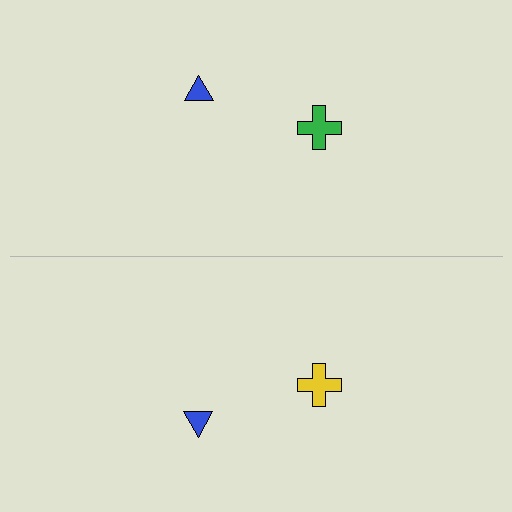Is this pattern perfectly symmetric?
No, the pattern is not perfectly symmetric. The yellow cross on the bottom side breaks the symmetry — its mirror counterpart is green.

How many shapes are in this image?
There are 4 shapes in this image.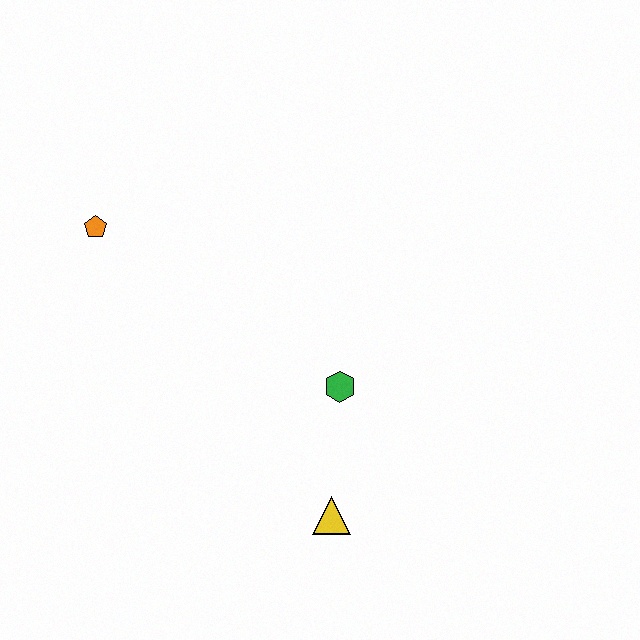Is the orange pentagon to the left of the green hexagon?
Yes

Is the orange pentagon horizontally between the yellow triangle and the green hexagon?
No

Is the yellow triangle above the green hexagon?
No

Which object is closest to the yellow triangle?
The green hexagon is closest to the yellow triangle.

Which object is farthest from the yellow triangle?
The orange pentagon is farthest from the yellow triangle.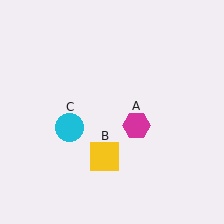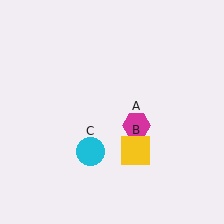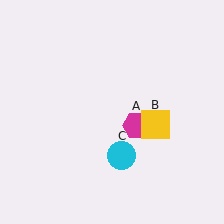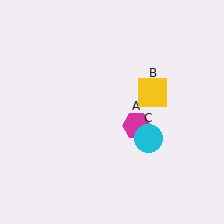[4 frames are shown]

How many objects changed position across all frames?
2 objects changed position: yellow square (object B), cyan circle (object C).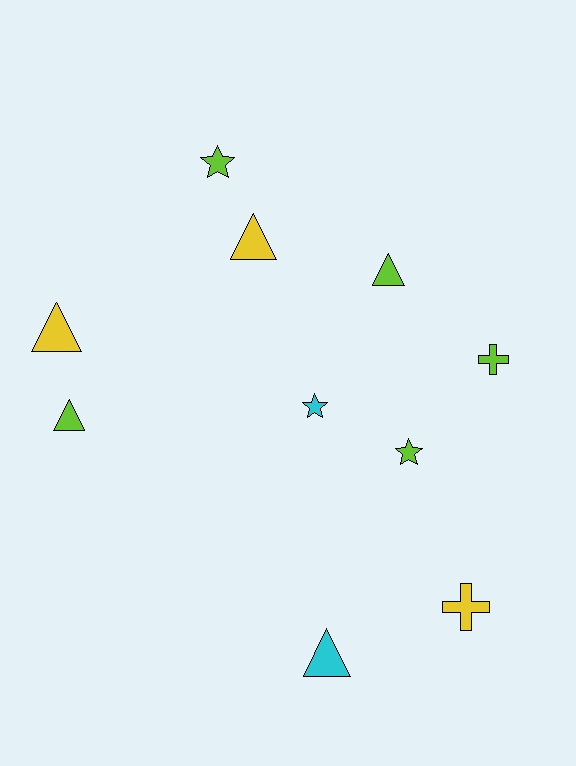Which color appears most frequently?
Lime, with 5 objects.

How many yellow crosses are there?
There is 1 yellow cross.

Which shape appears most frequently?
Triangle, with 5 objects.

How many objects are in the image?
There are 10 objects.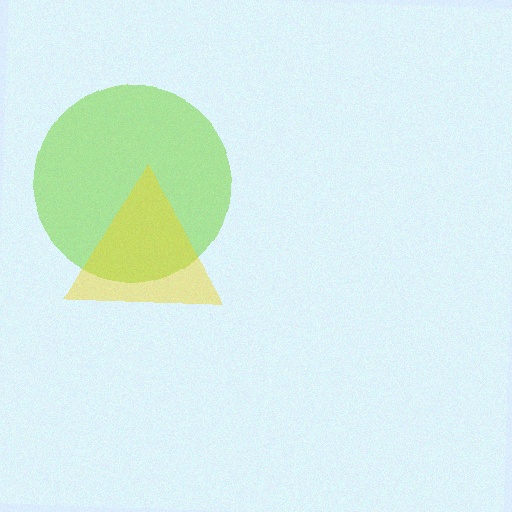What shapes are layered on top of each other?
The layered shapes are: a lime circle, a yellow triangle.